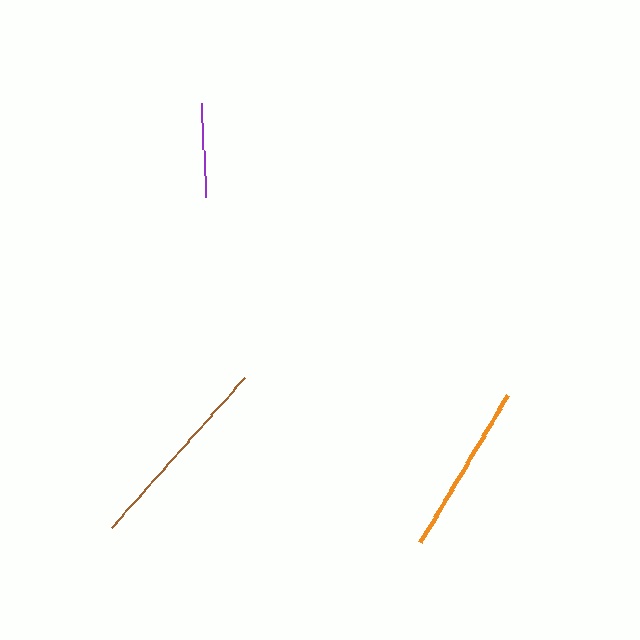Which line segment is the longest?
The brown line is the longest at approximately 201 pixels.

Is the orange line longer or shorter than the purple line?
The orange line is longer than the purple line.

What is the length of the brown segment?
The brown segment is approximately 201 pixels long.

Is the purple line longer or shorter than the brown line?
The brown line is longer than the purple line.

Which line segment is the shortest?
The purple line is the shortest at approximately 94 pixels.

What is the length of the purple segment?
The purple segment is approximately 94 pixels long.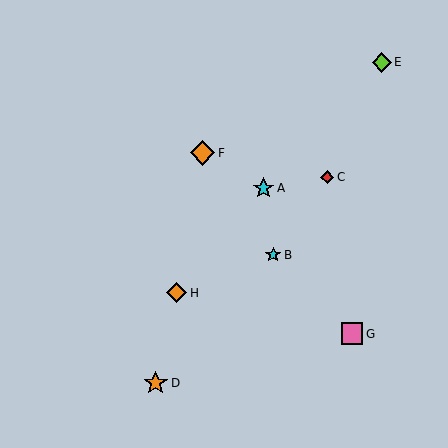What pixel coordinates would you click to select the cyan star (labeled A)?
Click at (264, 188) to select the cyan star A.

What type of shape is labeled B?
Shape B is a cyan star.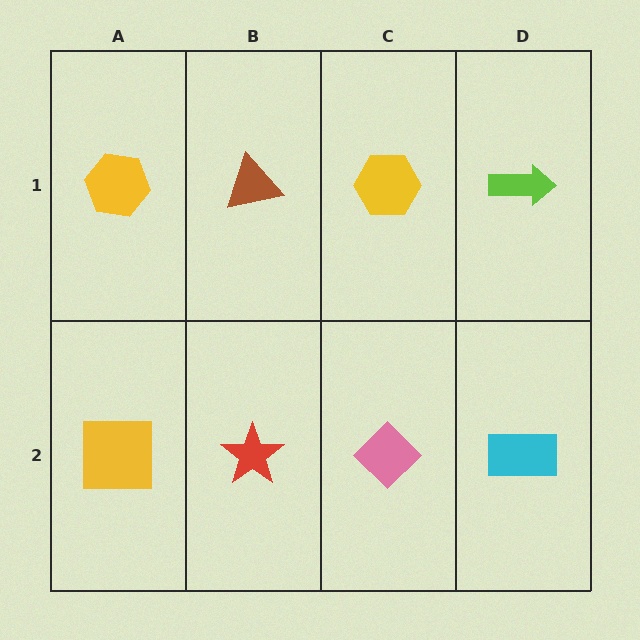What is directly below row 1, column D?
A cyan rectangle.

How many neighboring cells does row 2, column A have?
2.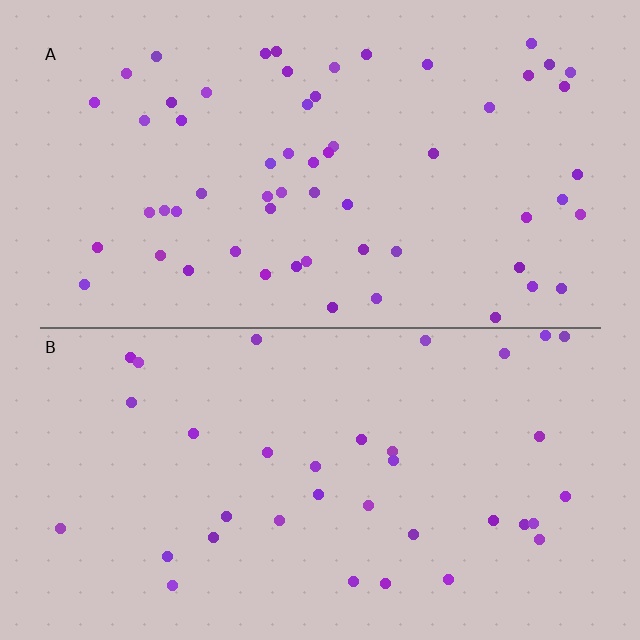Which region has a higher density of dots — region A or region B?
A (the top).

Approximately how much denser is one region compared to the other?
Approximately 1.7× — region A over region B.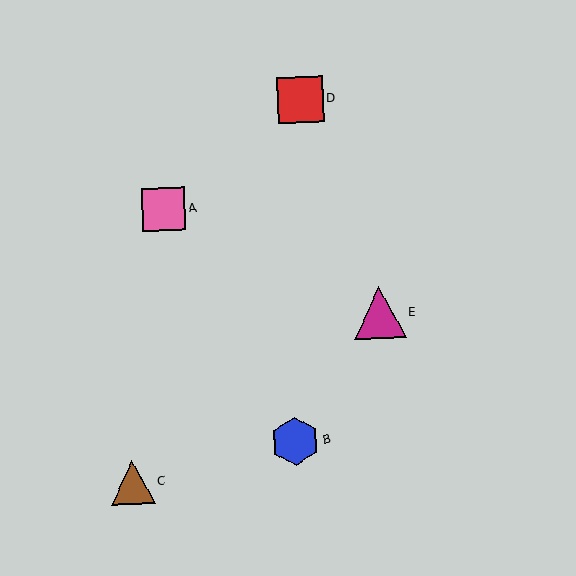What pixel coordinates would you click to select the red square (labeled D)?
Click at (300, 100) to select the red square D.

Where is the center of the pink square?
The center of the pink square is at (164, 209).